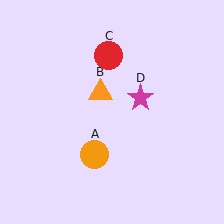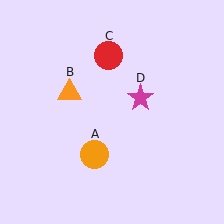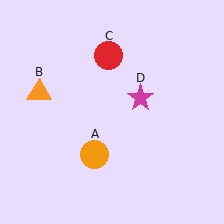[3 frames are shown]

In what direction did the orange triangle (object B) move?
The orange triangle (object B) moved left.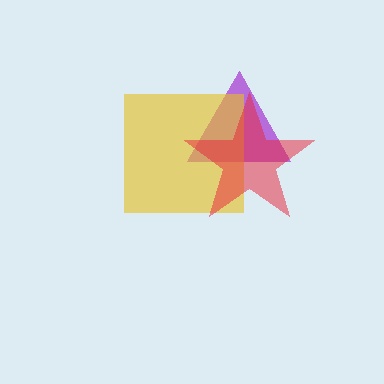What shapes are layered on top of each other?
The layered shapes are: a purple triangle, a yellow square, a red star.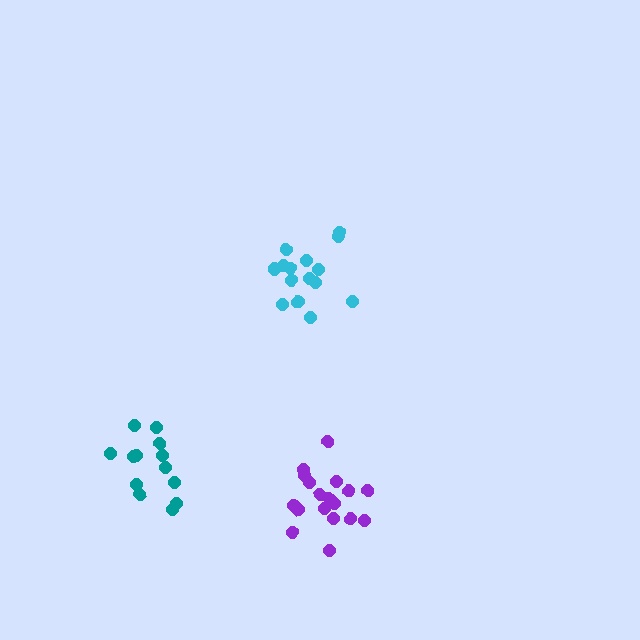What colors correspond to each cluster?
The clusters are colored: purple, cyan, teal.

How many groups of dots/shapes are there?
There are 3 groups.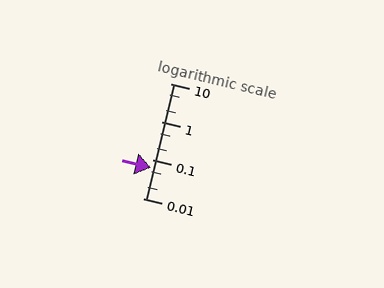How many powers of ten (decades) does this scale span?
The scale spans 3 decades, from 0.01 to 10.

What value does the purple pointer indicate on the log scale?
The pointer indicates approximately 0.063.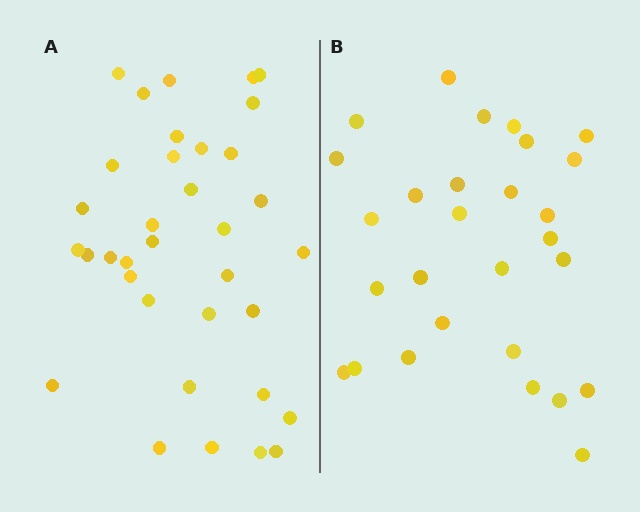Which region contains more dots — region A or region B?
Region A (the left region) has more dots.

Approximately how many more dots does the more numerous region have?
Region A has roughly 8 or so more dots than region B.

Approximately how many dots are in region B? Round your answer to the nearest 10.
About 30 dots. (The exact count is 28, which rounds to 30.)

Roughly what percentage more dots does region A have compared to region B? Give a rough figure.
About 25% more.